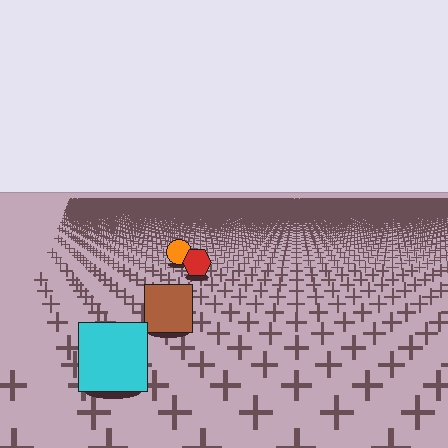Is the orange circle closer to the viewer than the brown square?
No. The brown square is closer — you can tell from the texture gradient: the ground texture is coarser near it.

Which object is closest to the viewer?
The cyan square is closest. The texture marks near it are larger and more spread out.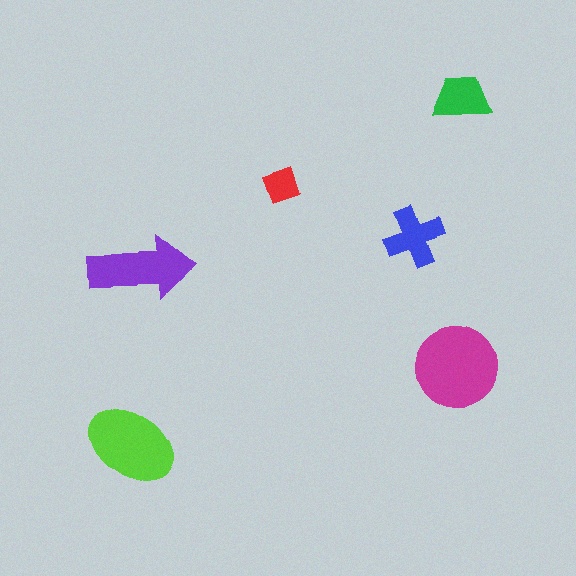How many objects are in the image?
There are 6 objects in the image.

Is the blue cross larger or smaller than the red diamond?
Larger.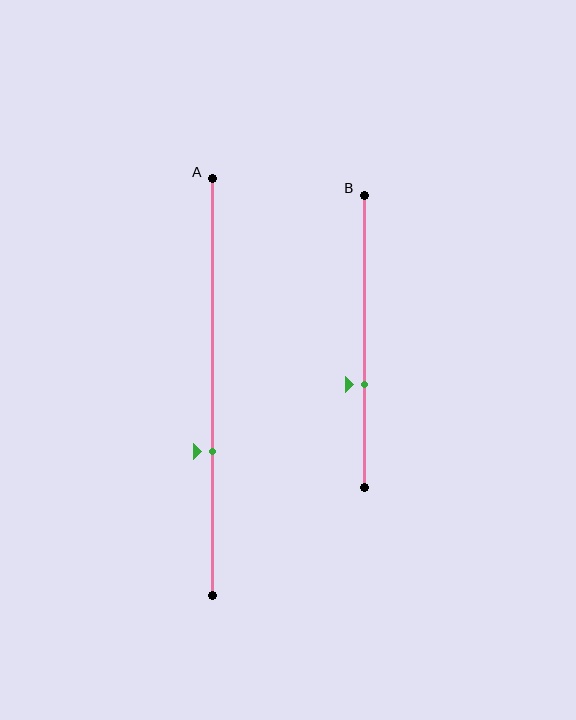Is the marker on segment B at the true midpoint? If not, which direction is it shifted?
No, the marker on segment B is shifted downward by about 15% of the segment length.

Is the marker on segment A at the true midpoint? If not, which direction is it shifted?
No, the marker on segment A is shifted downward by about 15% of the segment length.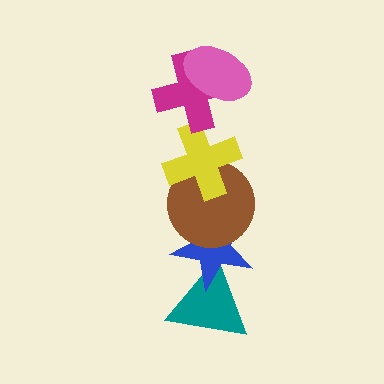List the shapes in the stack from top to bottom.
From top to bottom: the pink ellipse, the magenta cross, the yellow cross, the brown circle, the blue star, the teal triangle.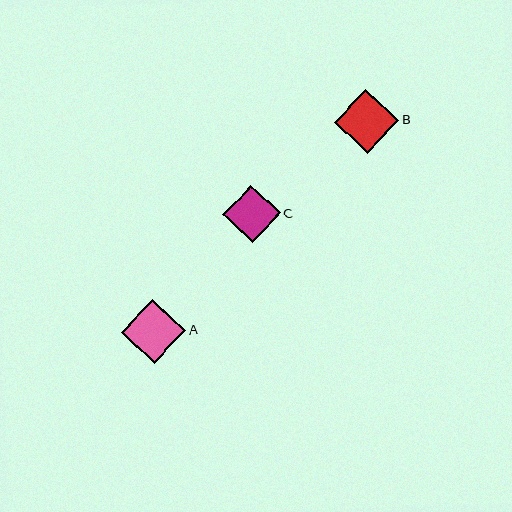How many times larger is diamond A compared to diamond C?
Diamond A is approximately 1.1 times the size of diamond C.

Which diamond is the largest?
Diamond B is the largest with a size of approximately 65 pixels.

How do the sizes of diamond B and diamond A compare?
Diamond B and diamond A are approximately the same size.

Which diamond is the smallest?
Diamond C is the smallest with a size of approximately 57 pixels.